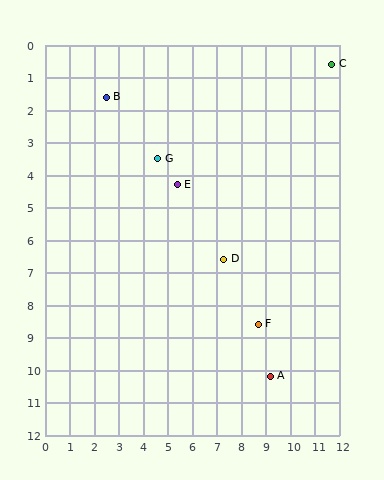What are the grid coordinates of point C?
Point C is at approximately (11.7, 0.6).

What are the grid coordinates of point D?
Point D is at approximately (7.3, 6.6).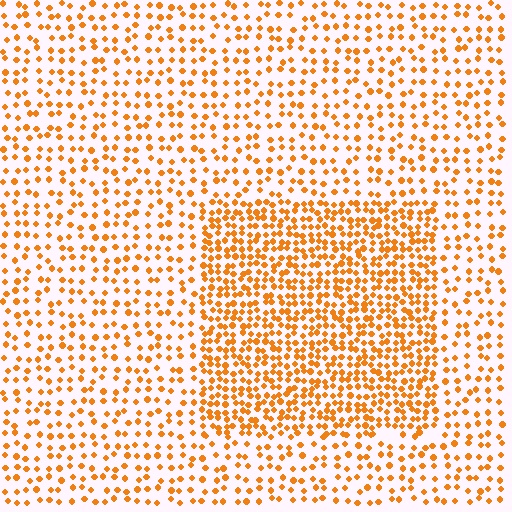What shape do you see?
I see a rectangle.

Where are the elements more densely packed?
The elements are more densely packed inside the rectangle boundary.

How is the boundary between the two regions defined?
The boundary is defined by a change in element density (approximately 2.1x ratio). All elements are the same color, size, and shape.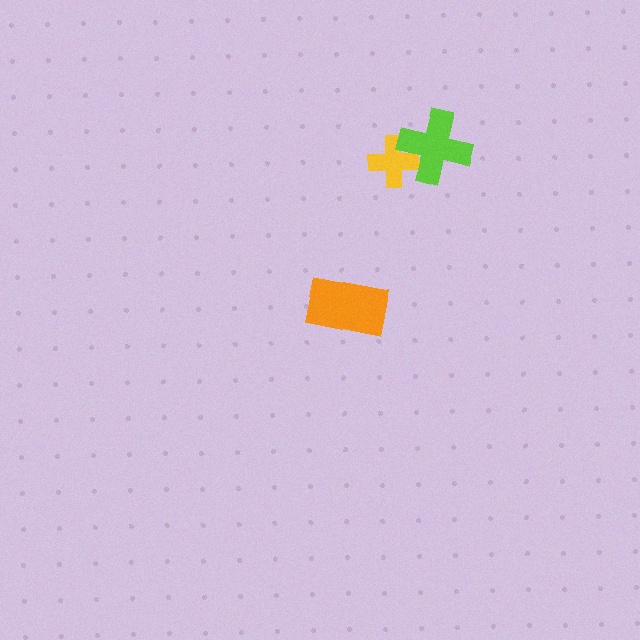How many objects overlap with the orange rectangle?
0 objects overlap with the orange rectangle.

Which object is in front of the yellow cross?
The lime cross is in front of the yellow cross.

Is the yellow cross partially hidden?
Yes, it is partially covered by another shape.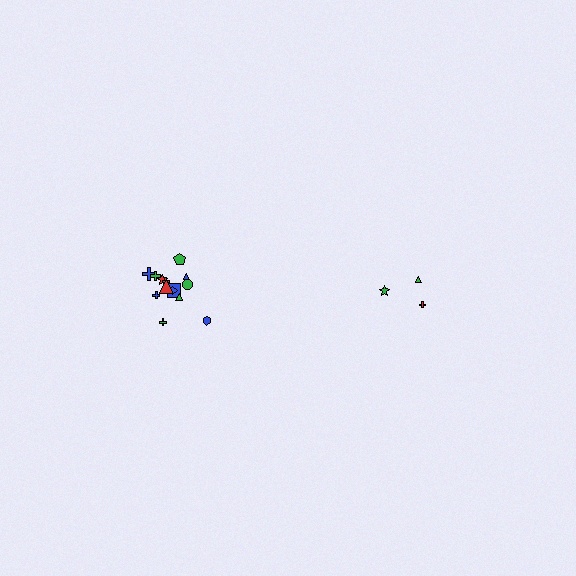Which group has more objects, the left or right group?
The left group.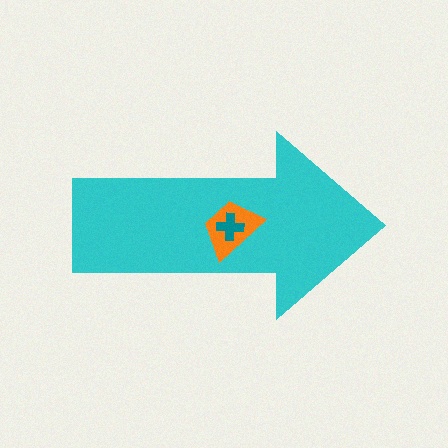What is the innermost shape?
The teal cross.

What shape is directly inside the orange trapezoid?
The teal cross.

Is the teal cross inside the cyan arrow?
Yes.